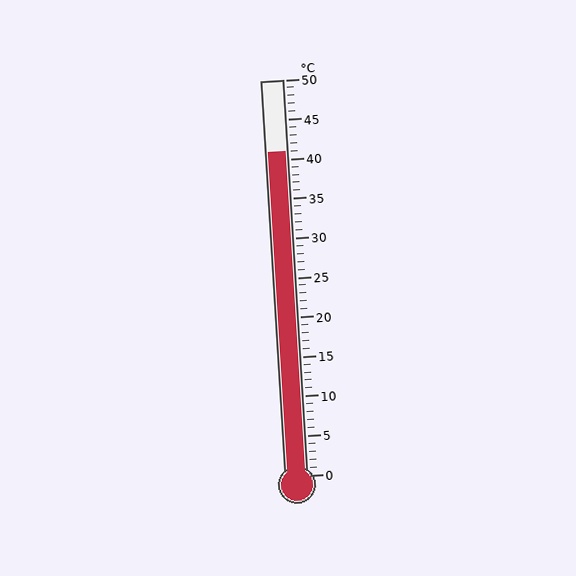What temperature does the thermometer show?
The thermometer shows approximately 41°C.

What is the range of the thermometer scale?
The thermometer scale ranges from 0°C to 50°C.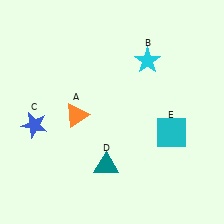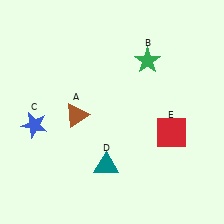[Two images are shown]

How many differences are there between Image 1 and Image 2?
There are 3 differences between the two images.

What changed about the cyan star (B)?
In Image 1, B is cyan. In Image 2, it changed to green.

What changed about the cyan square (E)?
In Image 1, E is cyan. In Image 2, it changed to red.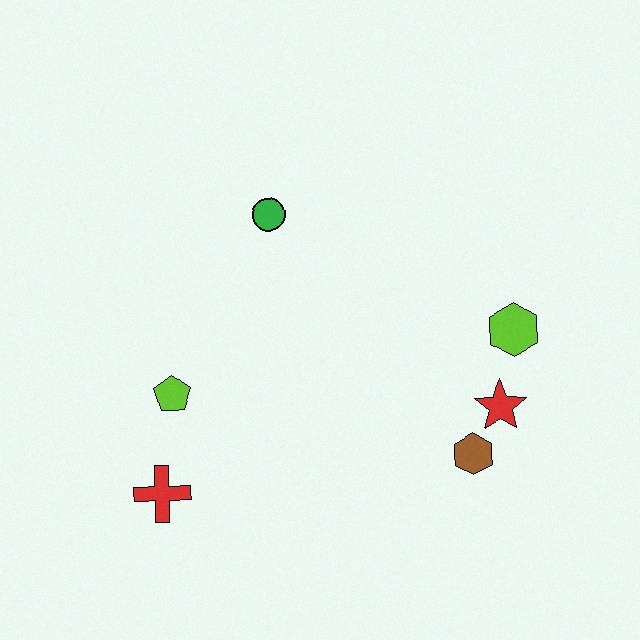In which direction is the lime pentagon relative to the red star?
The lime pentagon is to the left of the red star.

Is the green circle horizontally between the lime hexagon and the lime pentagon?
Yes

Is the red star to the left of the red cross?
No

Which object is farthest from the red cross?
The lime hexagon is farthest from the red cross.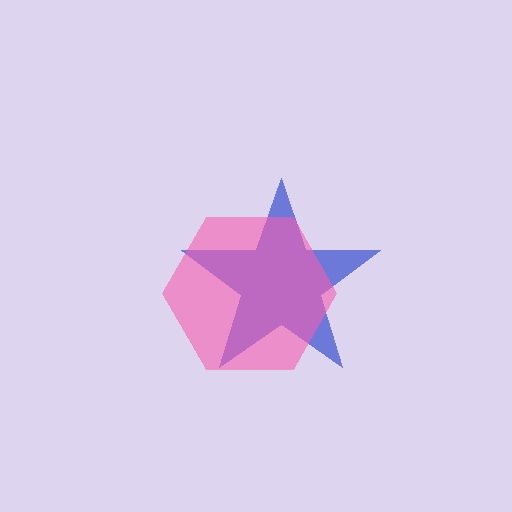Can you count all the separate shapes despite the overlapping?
Yes, there are 2 separate shapes.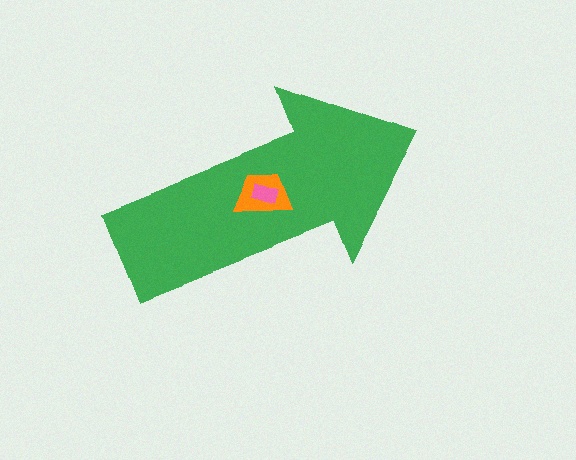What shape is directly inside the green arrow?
The orange trapezoid.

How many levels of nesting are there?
3.